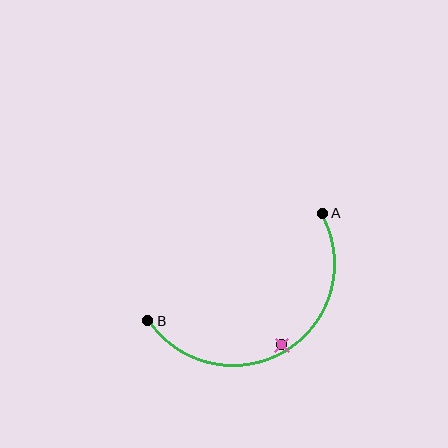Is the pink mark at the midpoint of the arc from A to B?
No — the pink mark does not lie on the arc at all. It sits slightly inside the curve.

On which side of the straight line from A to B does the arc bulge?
The arc bulges below the straight line connecting A and B.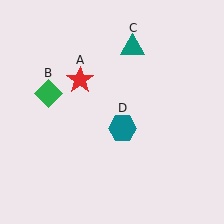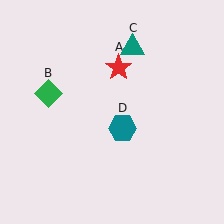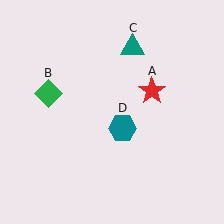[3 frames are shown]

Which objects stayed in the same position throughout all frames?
Green diamond (object B) and teal triangle (object C) and teal hexagon (object D) remained stationary.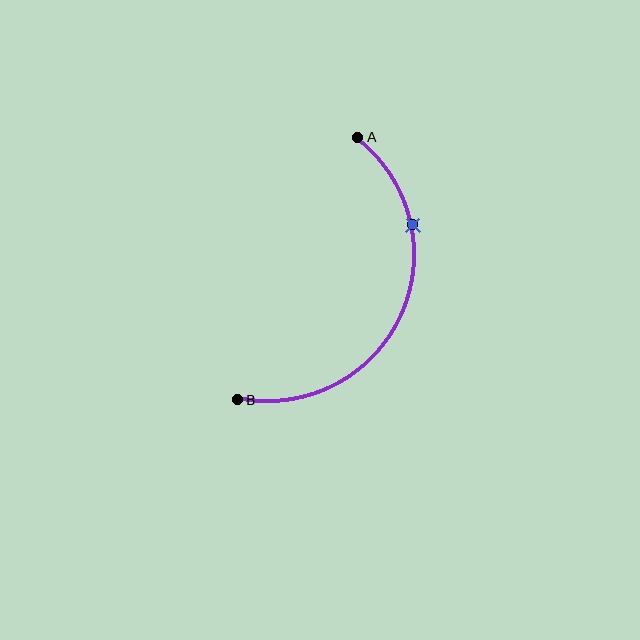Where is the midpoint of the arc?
The arc midpoint is the point on the curve farthest from the straight line joining A and B. It sits to the right of that line.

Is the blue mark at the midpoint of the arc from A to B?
No. The blue mark lies on the arc but is closer to endpoint A. The arc midpoint would be at the point on the curve equidistant along the arc from both A and B.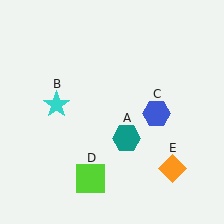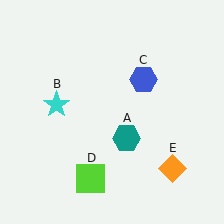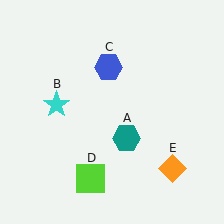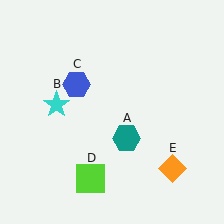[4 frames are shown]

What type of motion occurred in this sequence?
The blue hexagon (object C) rotated counterclockwise around the center of the scene.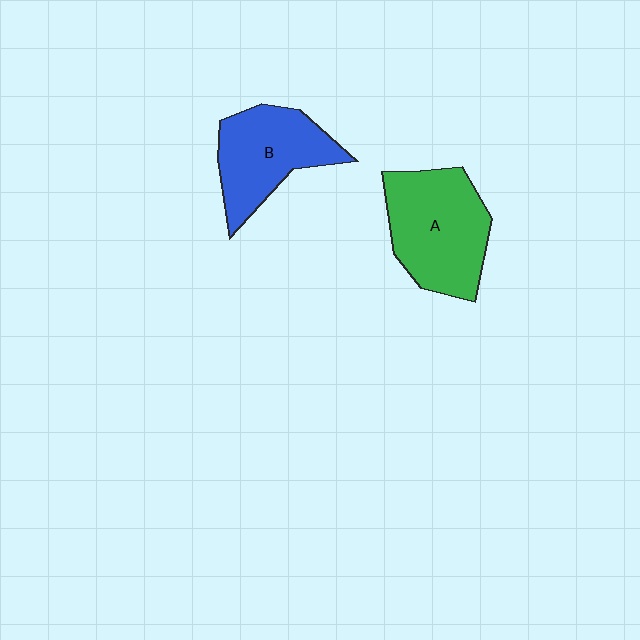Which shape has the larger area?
Shape A (green).